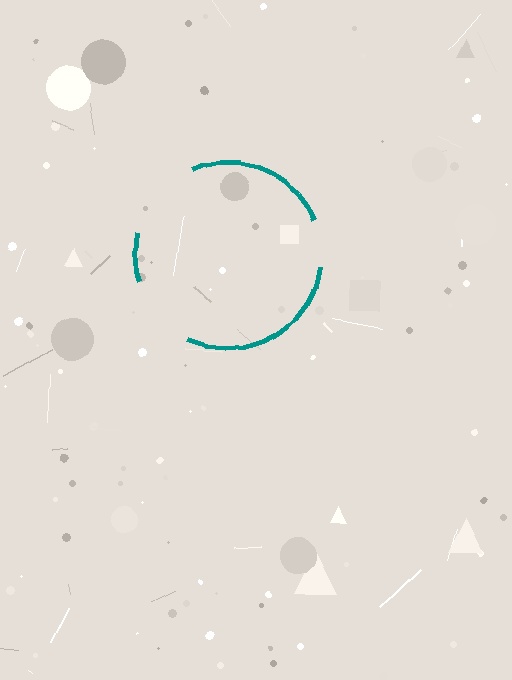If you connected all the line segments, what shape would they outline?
They would outline a circle.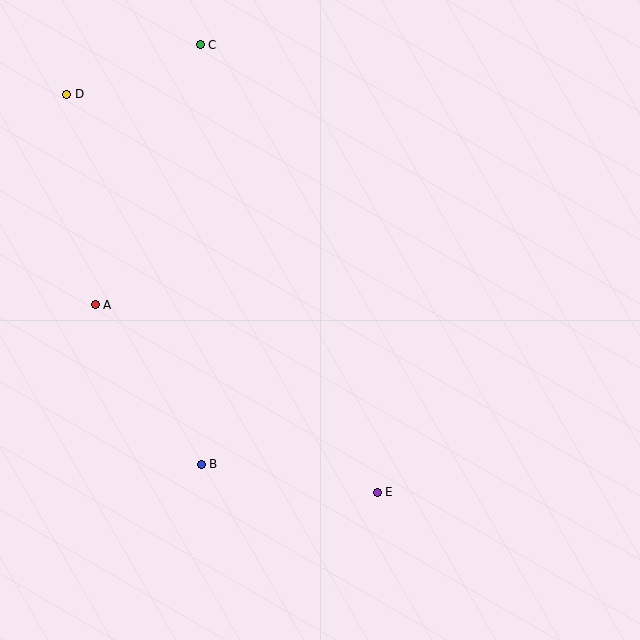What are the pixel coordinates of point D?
Point D is at (67, 94).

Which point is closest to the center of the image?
Point E at (377, 492) is closest to the center.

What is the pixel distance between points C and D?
The distance between C and D is 142 pixels.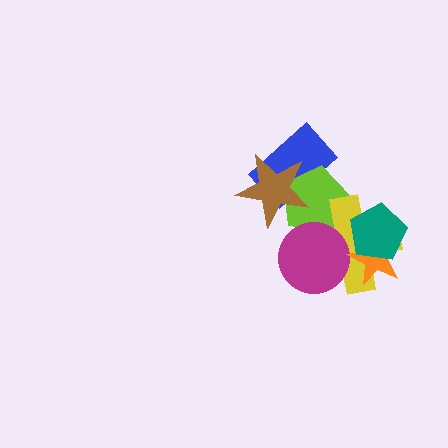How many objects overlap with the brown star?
2 objects overlap with the brown star.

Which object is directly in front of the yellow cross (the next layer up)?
The magenta circle is directly in front of the yellow cross.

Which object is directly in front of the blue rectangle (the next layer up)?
The lime pentagon is directly in front of the blue rectangle.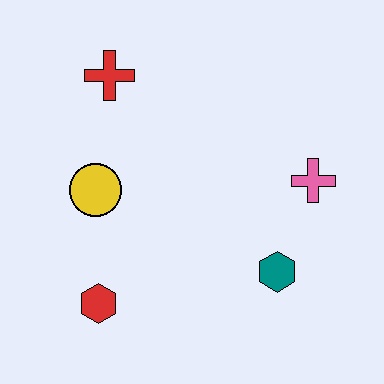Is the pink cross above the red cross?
No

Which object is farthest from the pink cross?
The red hexagon is farthest from the pink cross.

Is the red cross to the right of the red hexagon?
Yes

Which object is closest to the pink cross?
The teal hexagon is closest to the pink cross.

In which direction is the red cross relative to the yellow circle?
The red cross is above the yellow circle.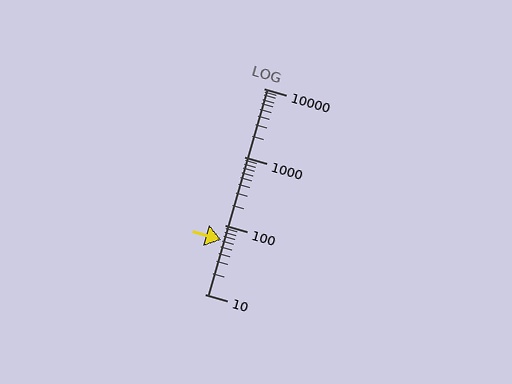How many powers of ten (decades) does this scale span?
The scale spans 3 decades, from 10 to 10000.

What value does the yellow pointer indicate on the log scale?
The pointer indicates approximately 62.